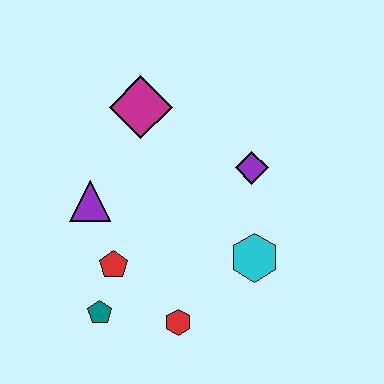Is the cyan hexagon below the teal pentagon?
No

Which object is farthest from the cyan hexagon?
The magenta diamond is farthest from the cyan hexagon.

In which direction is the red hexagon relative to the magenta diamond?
The red hexagon is below the magenta diamond.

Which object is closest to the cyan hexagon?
The purple diamond is closest to the cyan hexagon.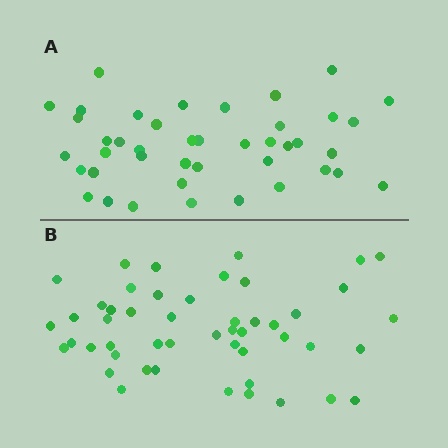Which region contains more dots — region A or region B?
Region B (the bottom region) has more dots.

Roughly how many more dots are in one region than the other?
Region B has roughly 8 or so more dots than region A.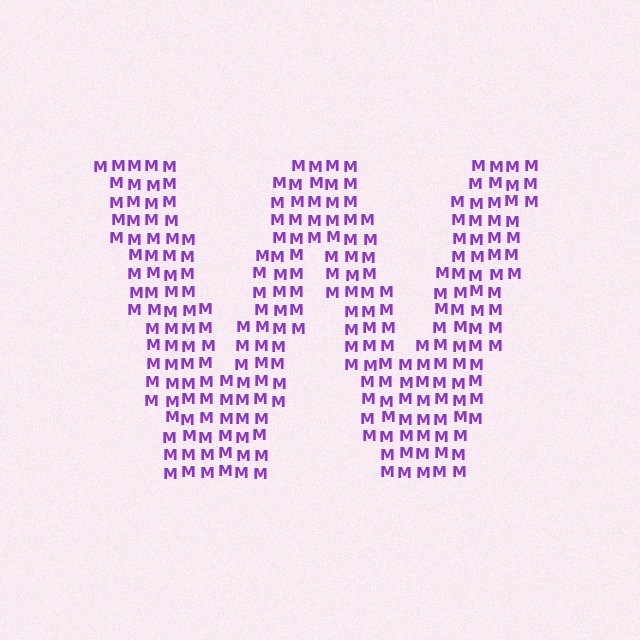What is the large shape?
The large shape is the letter W.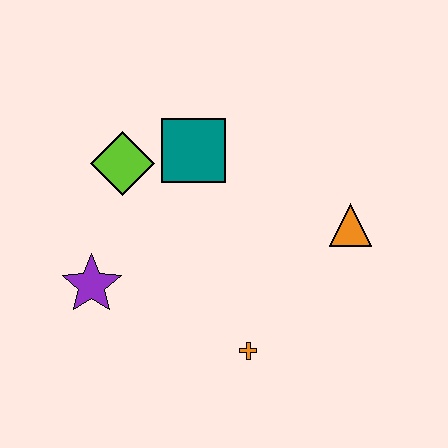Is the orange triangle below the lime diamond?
Yes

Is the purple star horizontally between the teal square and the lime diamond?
No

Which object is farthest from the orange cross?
The lime diamond is farthest from the orange cross.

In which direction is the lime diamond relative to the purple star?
The lime diamond is above the purple star.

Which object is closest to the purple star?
The lime diamond is closest to the purple star.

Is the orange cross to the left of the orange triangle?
Yes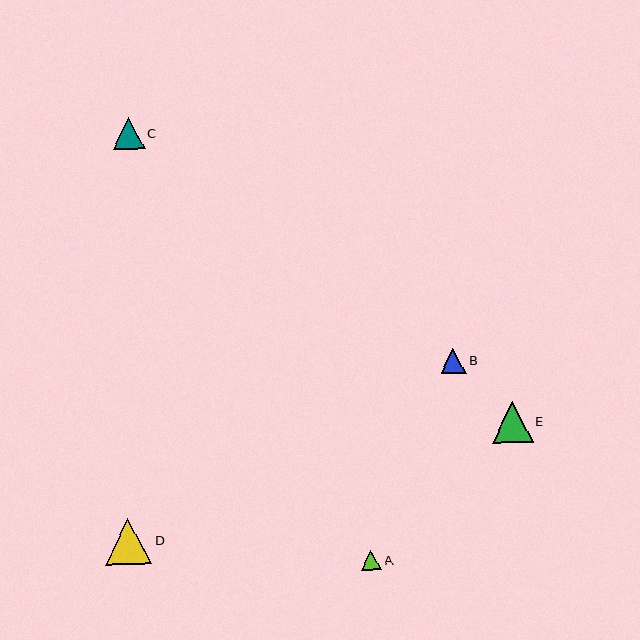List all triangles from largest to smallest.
From largest to smallest: D, E, C, B, A.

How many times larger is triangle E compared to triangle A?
Triangle E is approximately 2.0 times the size of triangle A.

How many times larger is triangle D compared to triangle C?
Triangle D is approximately 1.4 times the size of triangle C.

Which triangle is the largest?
Triangle D is the largest with a size of approximately 46 pixels.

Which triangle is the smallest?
Triangle A is the smallest with a size of approximately 20 pixels.